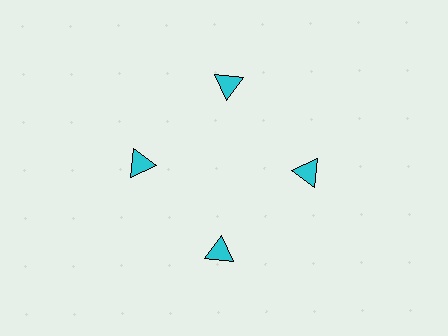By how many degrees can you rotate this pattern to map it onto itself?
The pattern maps onto itself every 90 degrees of rotation.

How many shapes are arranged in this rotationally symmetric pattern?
There are 4 shapes, arranged in 4 groups of 1.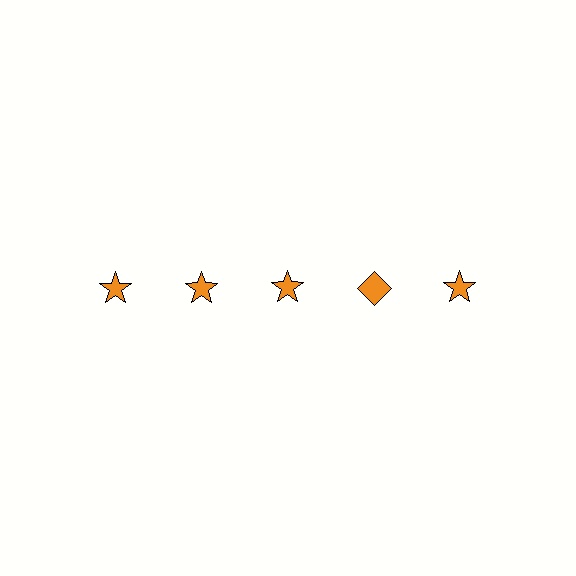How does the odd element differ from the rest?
It has a different shape: diamond instead of star.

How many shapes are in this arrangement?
There are 5 shapes arranged in a grid pattern.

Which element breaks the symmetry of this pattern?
The orange diamond in the top row, second from right column breaks the symmetry. All other shapes are orange stars.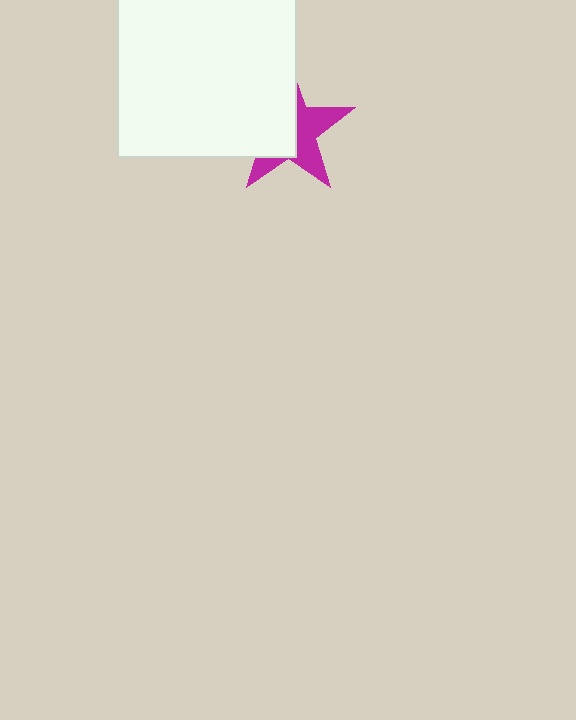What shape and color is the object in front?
The object in front is a white square.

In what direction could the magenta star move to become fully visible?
The magenta star could move right. That would shift it out from behind the white square entirely.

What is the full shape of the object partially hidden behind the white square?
The partially hidden object is a magenta star.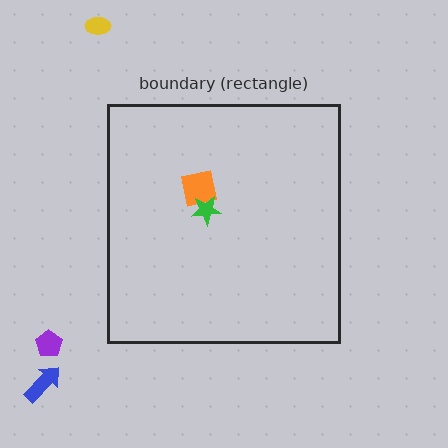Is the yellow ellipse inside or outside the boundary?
Outside.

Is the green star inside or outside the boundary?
Inside.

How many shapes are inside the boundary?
2 inside, 3 outside.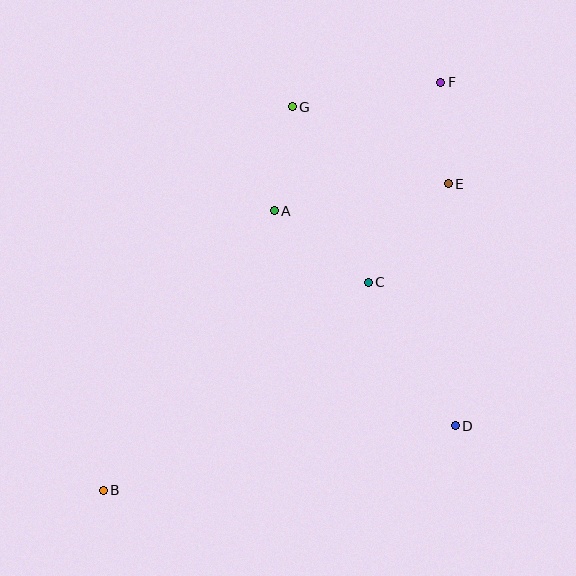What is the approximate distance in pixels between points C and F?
The distance between C and F is approximately 213 pixels.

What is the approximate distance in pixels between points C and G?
The distance between C and G is approximately 191 pixels.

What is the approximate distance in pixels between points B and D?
The distance between B and D is approximately 358 pixels.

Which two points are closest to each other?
Points E and F are closest to each other.